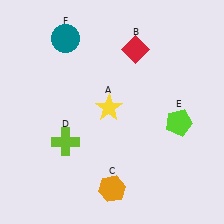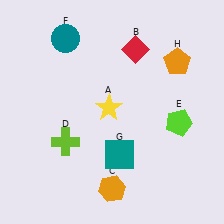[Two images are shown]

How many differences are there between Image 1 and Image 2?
There are 2 differences between the two images.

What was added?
A teal square (G), an orange pentagon (H) were added in Image 2.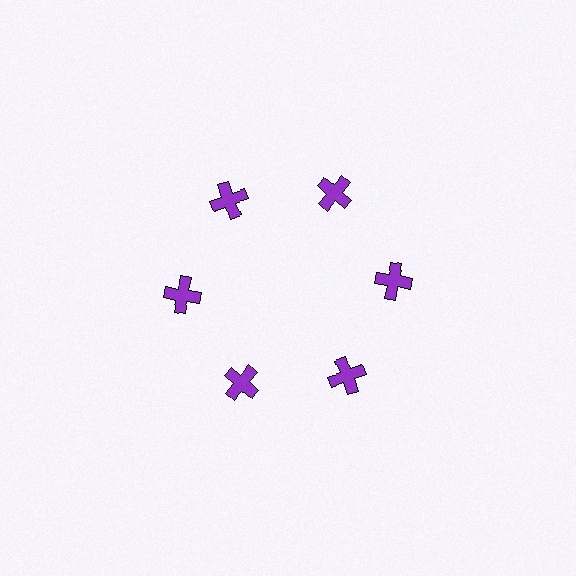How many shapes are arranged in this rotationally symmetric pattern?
There are 6 shapes, arranged in 6 groups of 1.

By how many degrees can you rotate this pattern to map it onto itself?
The pattern maps onto itself every 60 degrees of rotation.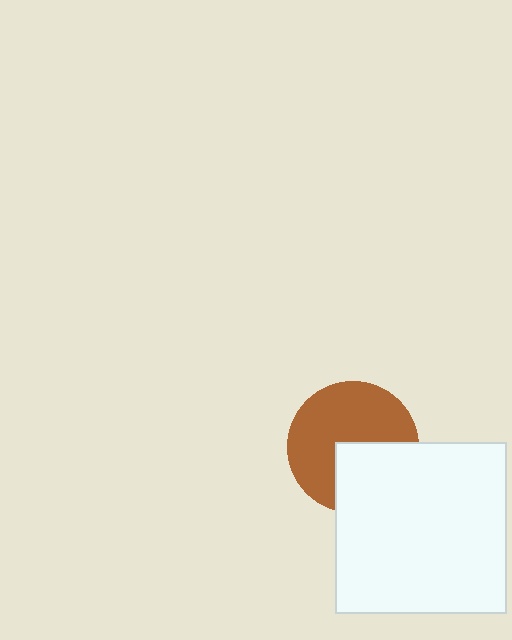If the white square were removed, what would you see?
You would see the complete brown circle.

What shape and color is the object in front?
The object in front is a white square.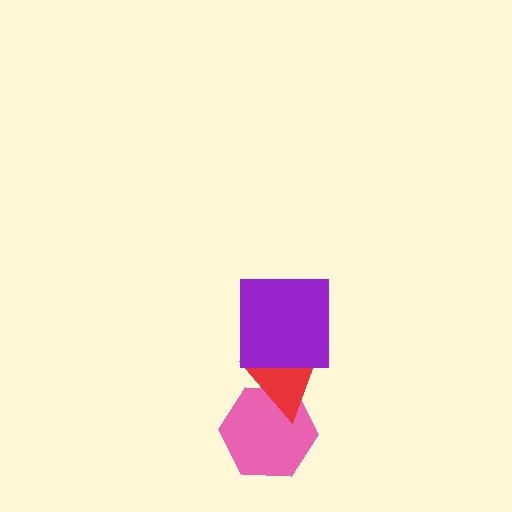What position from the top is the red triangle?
The red triangle is 2nd from the top.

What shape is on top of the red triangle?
The purple square is on top of the red triangle.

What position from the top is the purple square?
The purple square is 1st from the top.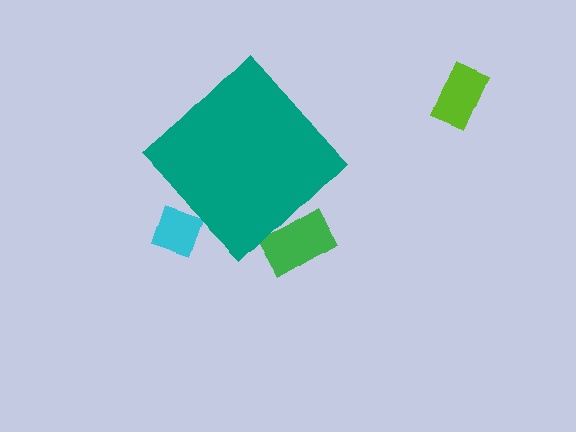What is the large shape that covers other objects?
A teal diamond.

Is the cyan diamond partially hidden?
Yes, the cyan diamond is partially hidden behind the teal diamond.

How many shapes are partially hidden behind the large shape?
2 shapes are partially hidden.